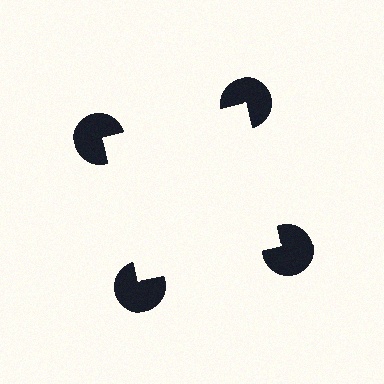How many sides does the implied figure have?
4 sides.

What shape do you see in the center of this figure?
An illusory square — its edges are inferred from the aligned wedge cuts in the pac-man discs, not physically drawn.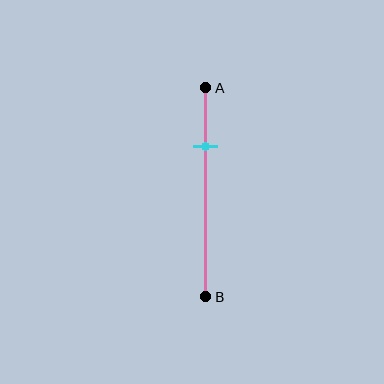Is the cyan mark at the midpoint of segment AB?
No, the mark is at about 30% from A, not at the 50% midpoint.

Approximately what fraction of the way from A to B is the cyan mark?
The cyan mark is approximately 30% of the way from A to B.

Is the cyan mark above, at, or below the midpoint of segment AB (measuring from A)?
The cyan mark is above the midpoint of segment AB.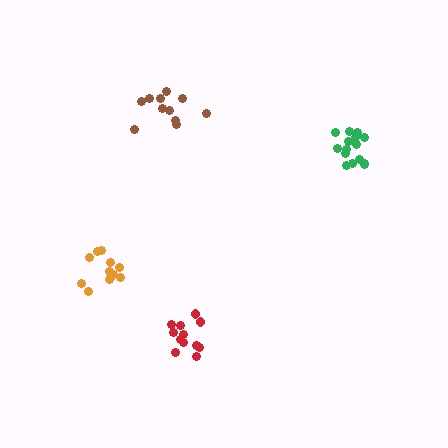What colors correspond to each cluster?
The clusters are colored: brown, orange, green, red.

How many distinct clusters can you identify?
There are 4 distinct clusters.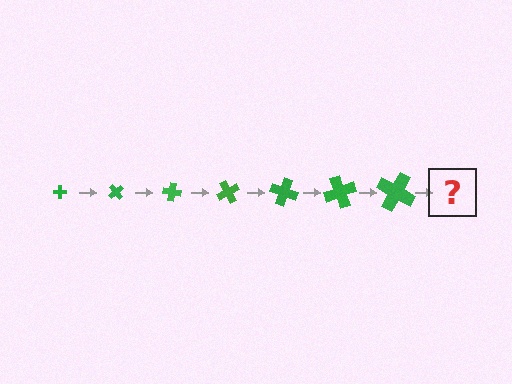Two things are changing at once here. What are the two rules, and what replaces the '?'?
The two rules are that the cross grows larger each step and it rotates 50 degrees each step. The '?' should be a cross, larger than the previous one and rotated 350 degrees from the start.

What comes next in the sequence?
The next element should be a cross, larger than the previous one and rotated 350 degrees from the start.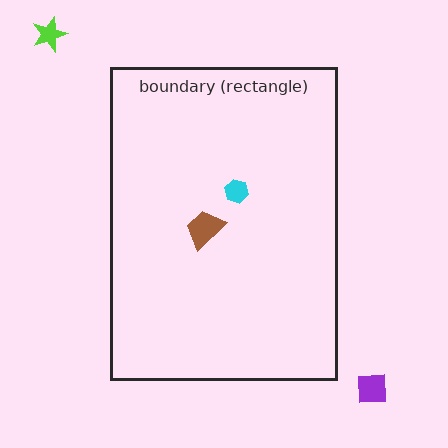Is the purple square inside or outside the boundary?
Outside.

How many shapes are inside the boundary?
2 inside, 2 outside.